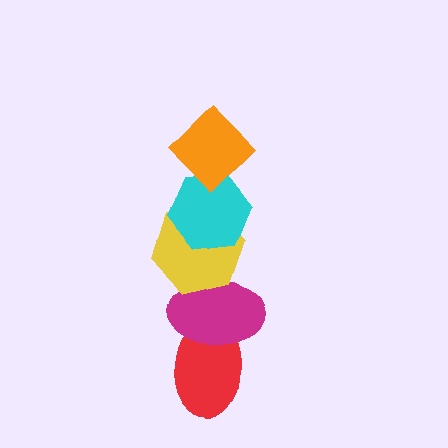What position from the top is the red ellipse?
The red ellipse is 5th from the top.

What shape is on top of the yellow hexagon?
The cyan hexagon is on top of the yellow hexagon.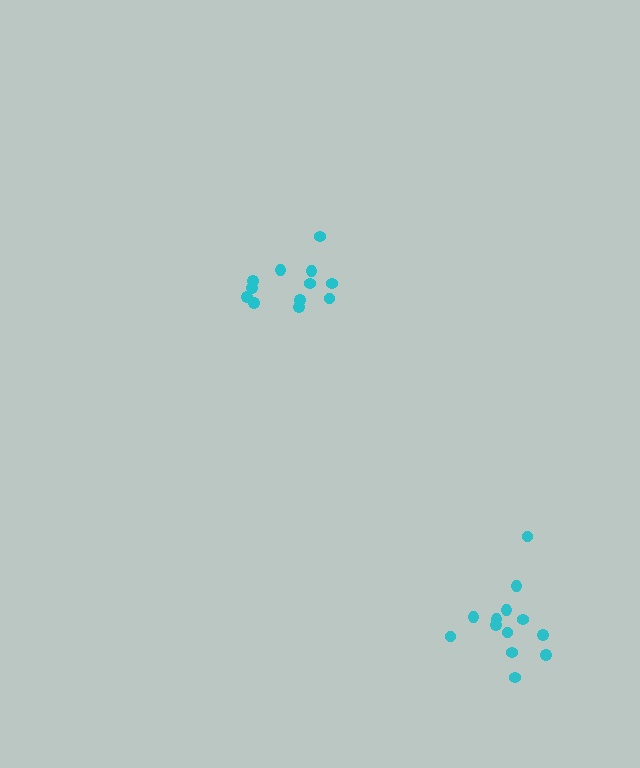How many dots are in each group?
Group 1: 13 dots, Group 2: 12 dots (25 total).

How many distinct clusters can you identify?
There are 2 distinct clusters.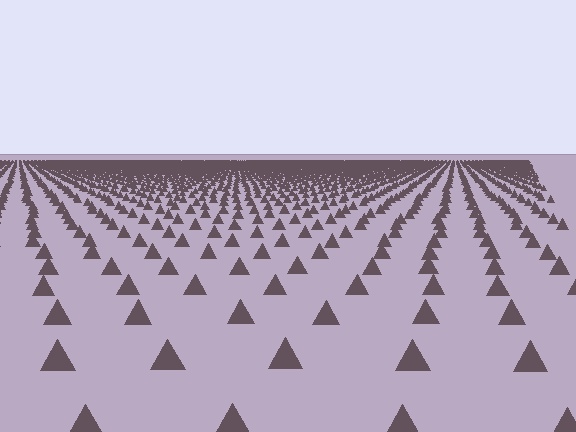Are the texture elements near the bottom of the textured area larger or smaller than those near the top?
Larger. Near the bottom, elements are closer to the viewer and appear at a bigger on-screen size.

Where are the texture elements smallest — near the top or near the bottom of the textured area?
Near the top.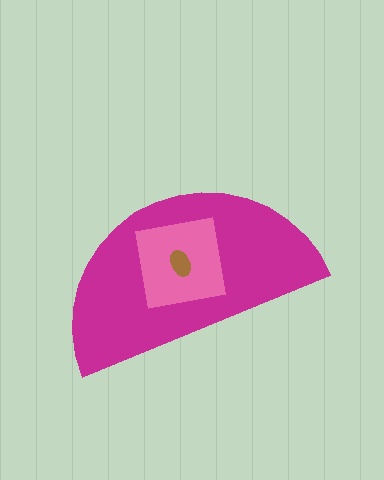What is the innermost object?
The brown ellipse.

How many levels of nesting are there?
3.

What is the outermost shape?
The magenta semicircle.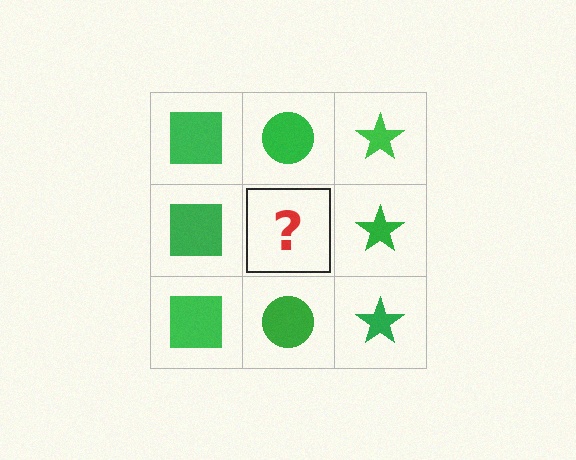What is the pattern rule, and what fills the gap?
The rule is that each column has a consistent shape. The gap should be filled with a green circle.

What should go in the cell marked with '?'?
The missing cell should contain a green circle.